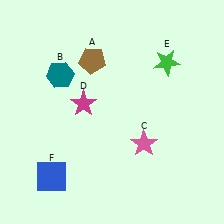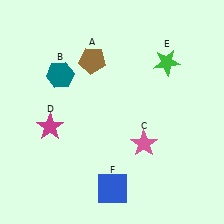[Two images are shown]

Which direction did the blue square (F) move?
The blue square (F) moved right.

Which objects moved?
The objects that moved are: the magenta star (D), the blue square (F).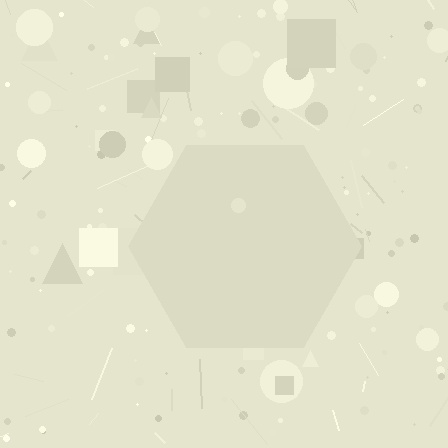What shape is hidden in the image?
A hexagon is hidden in the image.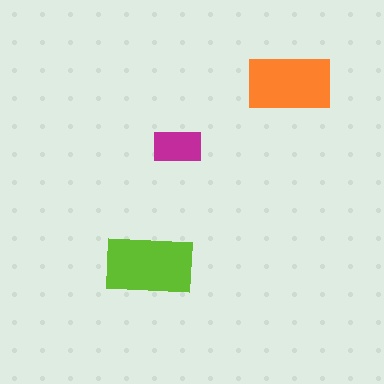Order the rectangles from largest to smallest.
the lime one, the orange one, the magenta one.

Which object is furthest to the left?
The lime rectangle is leftmost.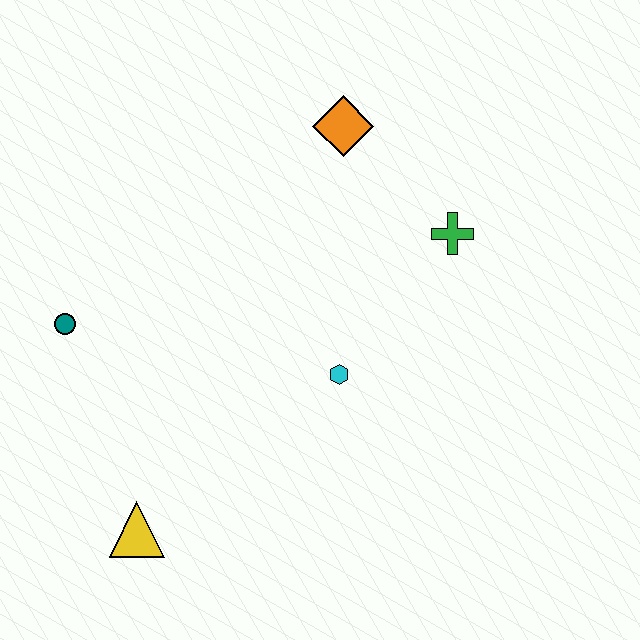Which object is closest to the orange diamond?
The green cross is closest to the orange diamond.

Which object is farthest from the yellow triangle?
The orange diamond is farthest from the yellow triangle.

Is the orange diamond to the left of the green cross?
Yes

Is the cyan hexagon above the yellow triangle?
Yes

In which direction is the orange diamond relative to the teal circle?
The orange diamond is to the right of the teal circle.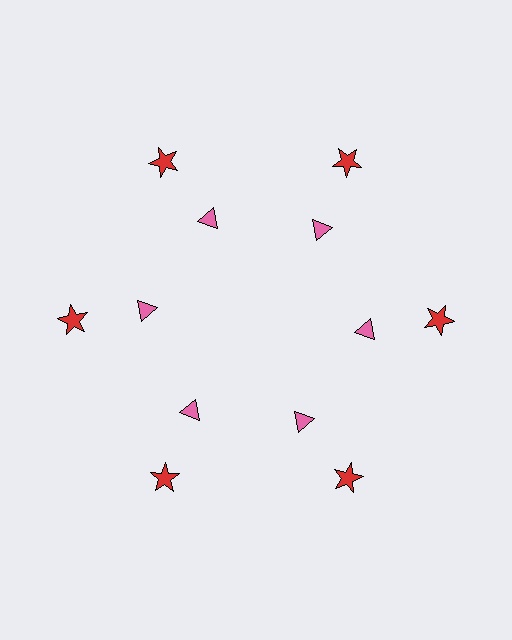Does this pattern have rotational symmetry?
Yes, this pattern has 6-fold rotational symmetry. It looks the same after rotating 60 degrees around the center.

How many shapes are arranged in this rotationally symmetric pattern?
There are 12 shapes, arranged in 6 groups of 2.